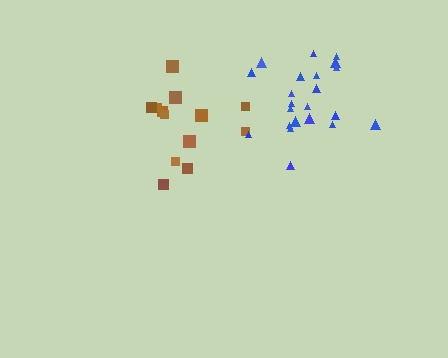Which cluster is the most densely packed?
Blue.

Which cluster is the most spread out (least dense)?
Brown.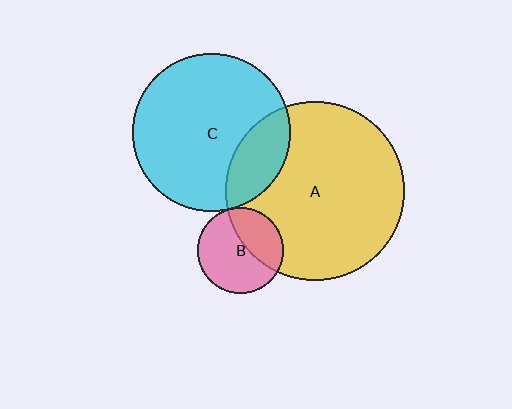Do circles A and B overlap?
Yes.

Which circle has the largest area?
Circle A (yellow).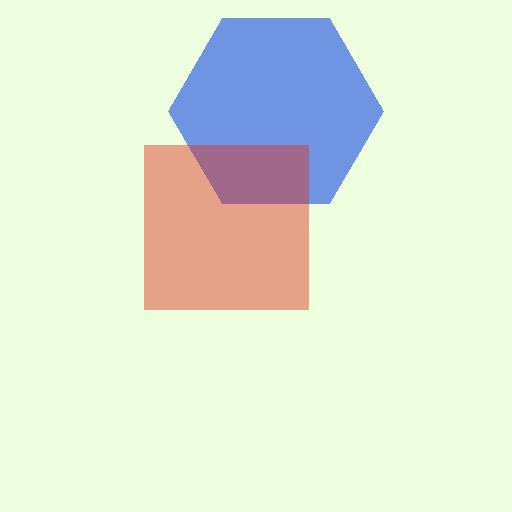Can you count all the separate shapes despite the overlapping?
Yes, there are 2 separate shapes.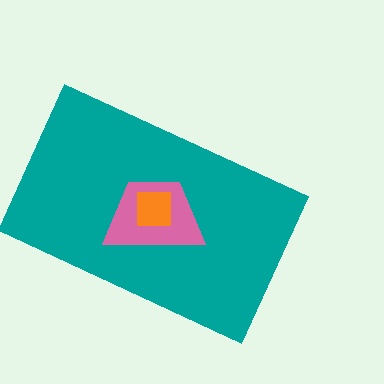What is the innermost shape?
The orange square.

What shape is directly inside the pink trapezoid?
The orange square.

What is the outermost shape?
The teal rectangle.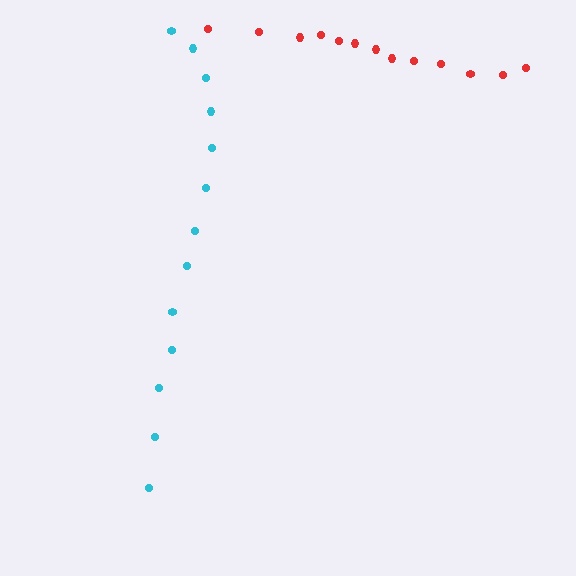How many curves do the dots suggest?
There are 2 distinct paths.